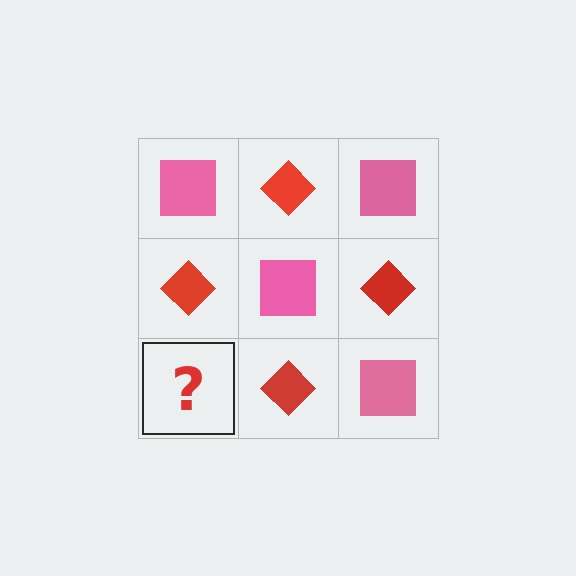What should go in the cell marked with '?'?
The missing cell should contain a pink square.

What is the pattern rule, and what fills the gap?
The rule is that it alternates pink square and red diamond in a checkerboard pattern. The gap should be filled with a pink square.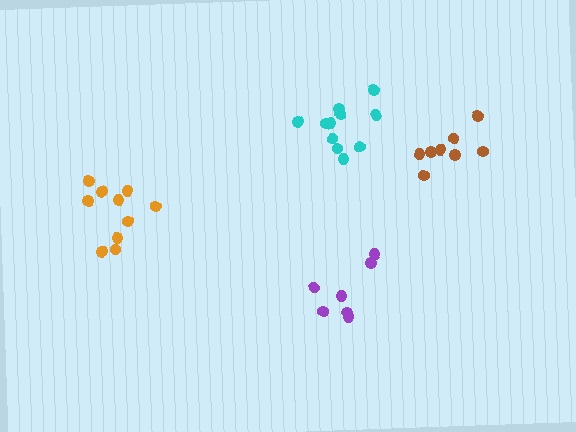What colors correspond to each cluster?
The clusters are colored: cyan, orange, purple, brown.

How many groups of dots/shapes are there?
There are 4 groups.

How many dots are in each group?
Group 1: 11 dots, Group 2: 10 dots, Group 3: 7 dots, Group 4: 8 dots (36 total).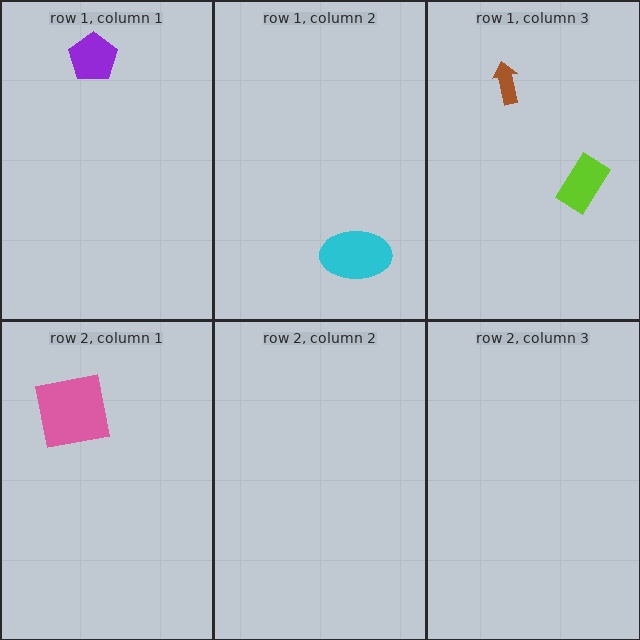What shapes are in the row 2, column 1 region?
The pink square.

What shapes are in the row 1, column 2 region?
The cyan ellipse.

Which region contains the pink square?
The row 2, column 1 region.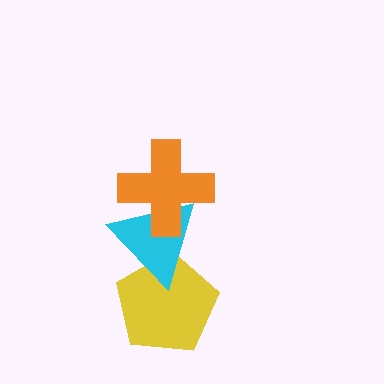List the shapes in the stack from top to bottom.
From top to bottom: the orange cross, the cyan triangle, the yellow pentagon.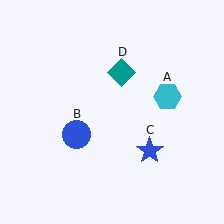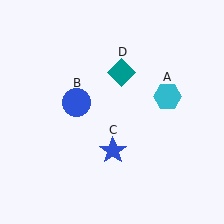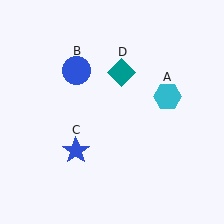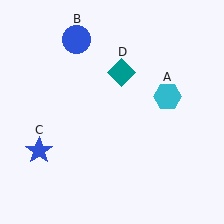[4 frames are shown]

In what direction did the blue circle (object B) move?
The blue circle (object B) moved up.